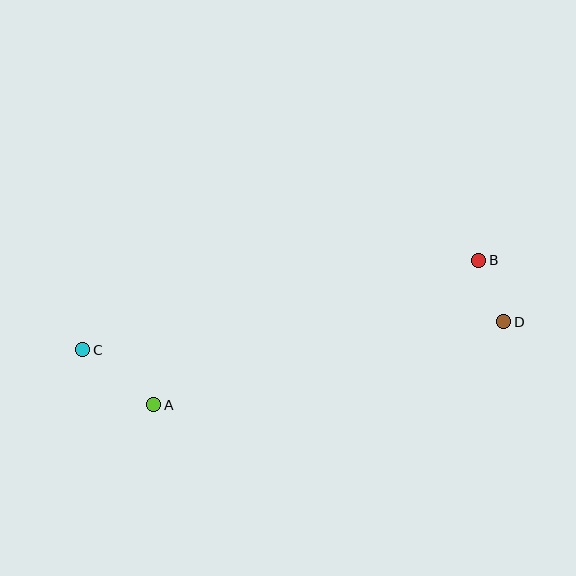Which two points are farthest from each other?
Points C and D are farthest from each other.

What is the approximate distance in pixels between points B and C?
The distance between B and C is approximately 406 pixels.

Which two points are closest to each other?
Points B and D are closest to each other.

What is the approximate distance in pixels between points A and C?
The distance between A and C is approximately 90 pixels.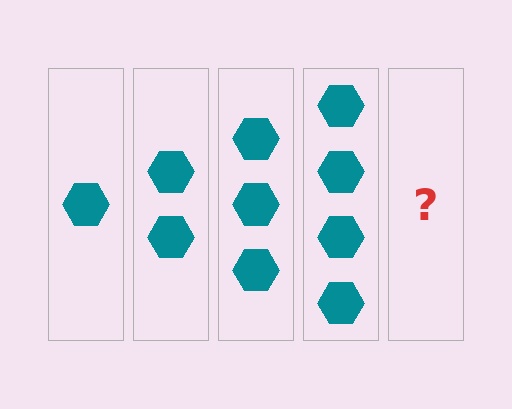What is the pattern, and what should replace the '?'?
The pattern is that each step adds one more hexagon. The '?' should be 5 hexagons.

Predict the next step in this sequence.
The next step is 5 hexagons.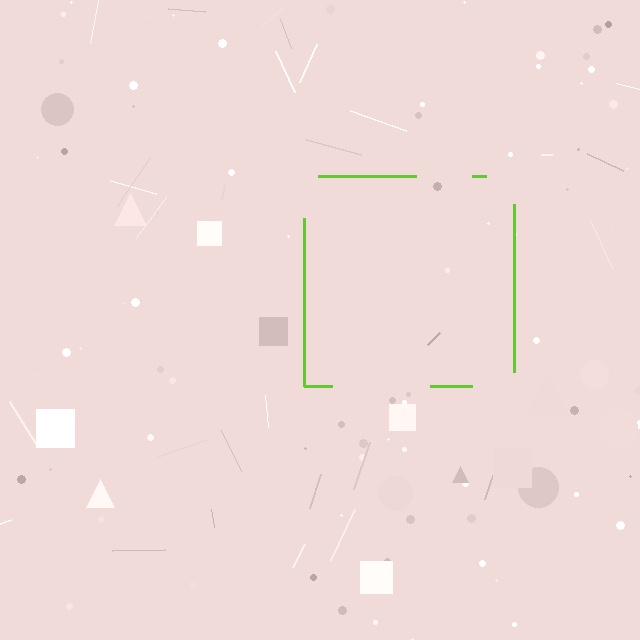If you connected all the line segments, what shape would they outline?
They would outline a square.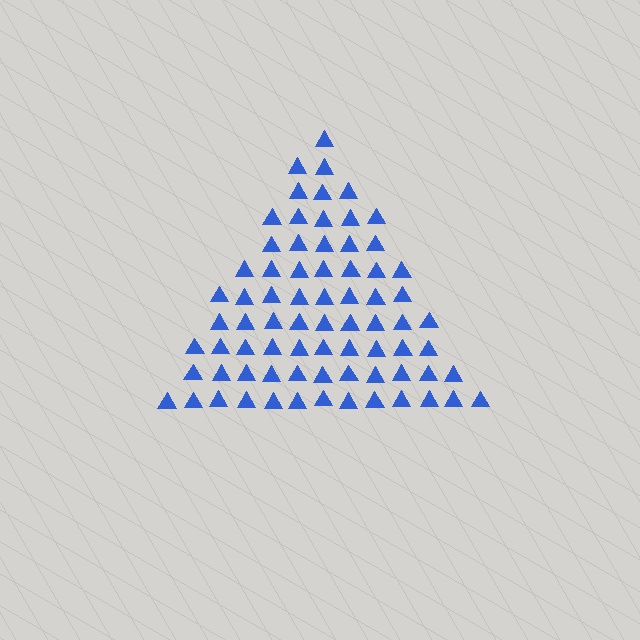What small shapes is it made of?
It is made of small triangles.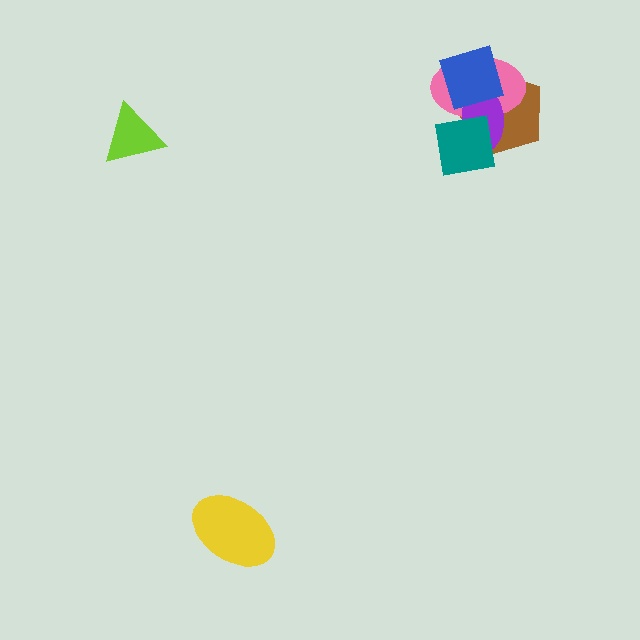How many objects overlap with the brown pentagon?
4 objects overlap with the brown pentagon.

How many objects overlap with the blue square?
3 objects overlap with the blue square.